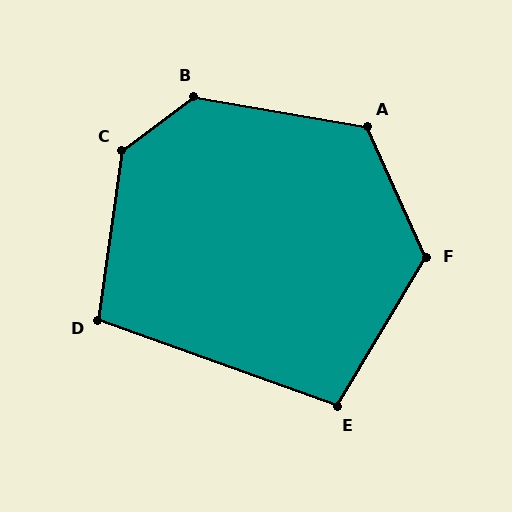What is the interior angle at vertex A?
Approximately 124 degrees (obtuse).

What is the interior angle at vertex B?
Approximately 134 degrees (obtuse).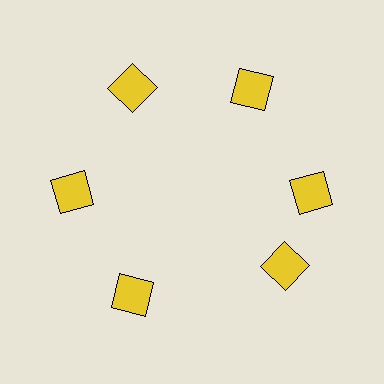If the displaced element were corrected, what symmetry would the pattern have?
It would have 6-fold rotational symmetry — the pattern would map onto itself every 60 degrees.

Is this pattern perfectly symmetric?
No. The 6 yellow squares are arranged in a ring, but one element near the 5 o'clock position is rotated out of alignment along the ring, breaking the 6-fold rotational symmetry.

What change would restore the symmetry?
The symmetry would be restored by rotating it back into even spacing with its neighbors so that all 6 squares sit at equal angles and equal distance from the center.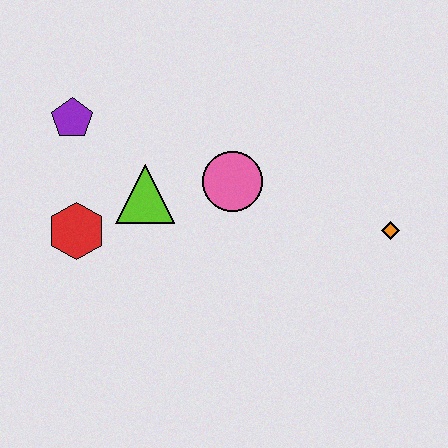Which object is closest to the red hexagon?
The lime triangle is closest to the red hexagon.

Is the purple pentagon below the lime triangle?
No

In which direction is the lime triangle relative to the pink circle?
The lime triangle is to the left of the pink circle.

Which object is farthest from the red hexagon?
The orange diamond is farthest from the red hexagon.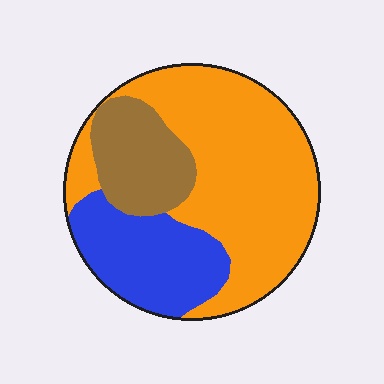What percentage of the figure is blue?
Blue takes up less than a quarter of the figure.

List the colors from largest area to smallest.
From largest to smallest: orange, blue, brown.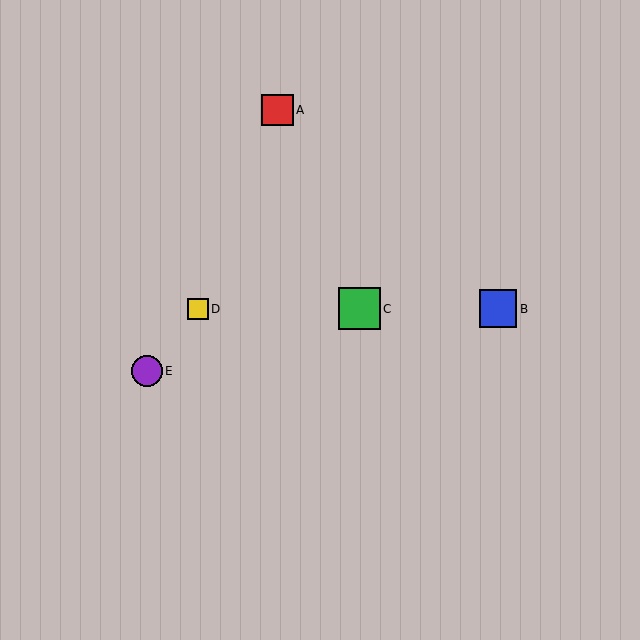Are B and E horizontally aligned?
No, B is at y≈309 and E is at y≈371.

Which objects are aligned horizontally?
Objects B, C, D are aligned horizontally.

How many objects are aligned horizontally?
3 objects (B, C, D) are aligned horizontally.